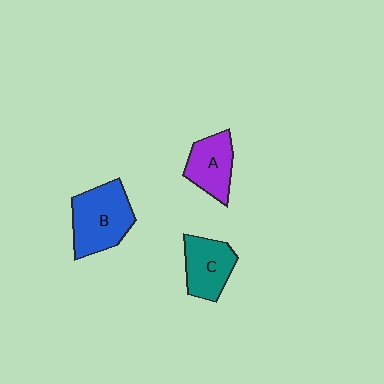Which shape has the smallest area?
Shape A (purple).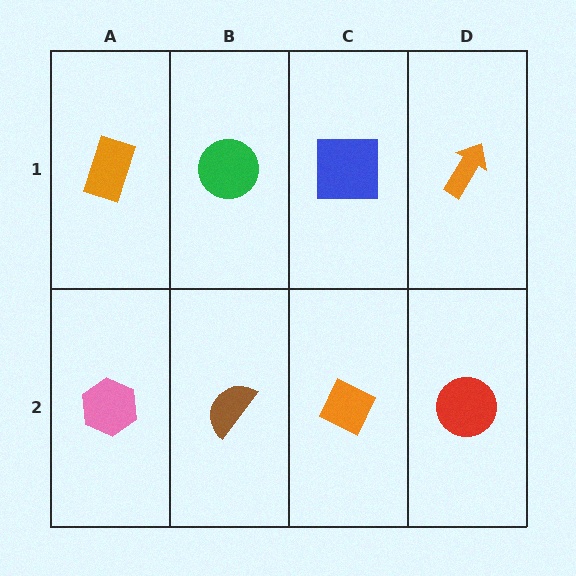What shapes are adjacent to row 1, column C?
An orange diamond (row 2, column C), a green circle (row 1, column B), an orange arrow (row 1, column D).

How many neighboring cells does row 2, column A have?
2.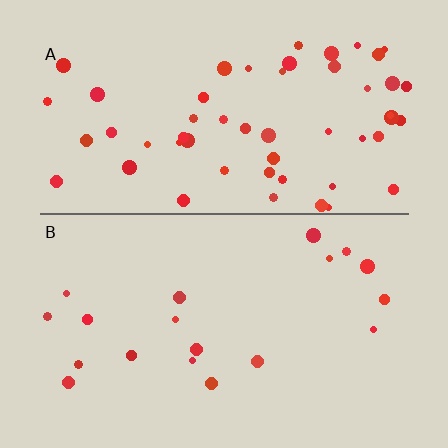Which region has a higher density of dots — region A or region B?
A (the top).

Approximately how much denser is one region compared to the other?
Approximately 2.8× — region A over region B.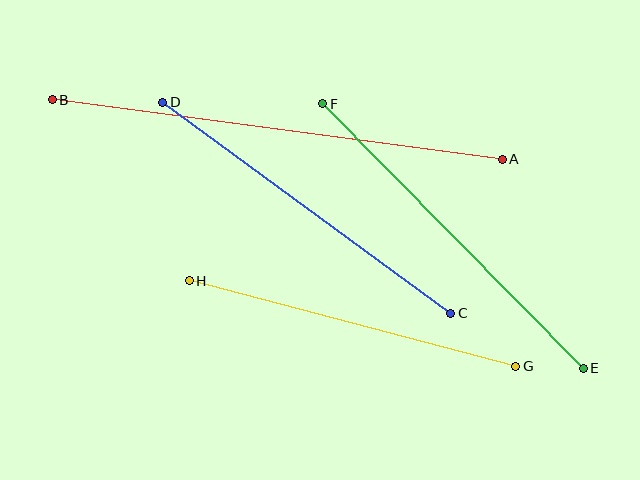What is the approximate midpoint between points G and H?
The midpoint is at approximately (353, 324) pixels.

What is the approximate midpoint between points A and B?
The midpoint is at approximately (277, 129) pixels.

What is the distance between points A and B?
The distance is approximately 454 pixels.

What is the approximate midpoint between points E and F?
The midpoint is at approximately (453, 236) pixels.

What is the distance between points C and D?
The distance is approximately 357 pixels.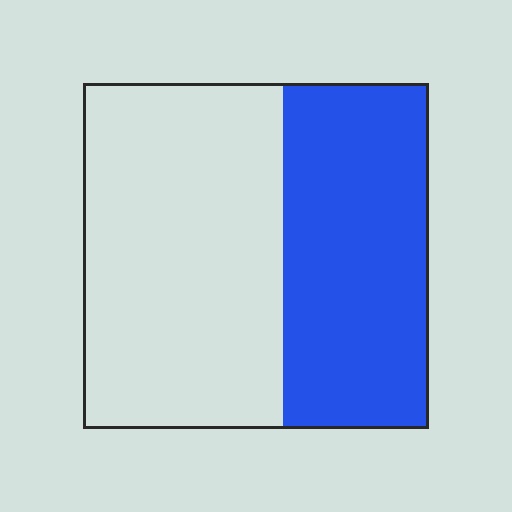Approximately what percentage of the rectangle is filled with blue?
Approximately 40%.